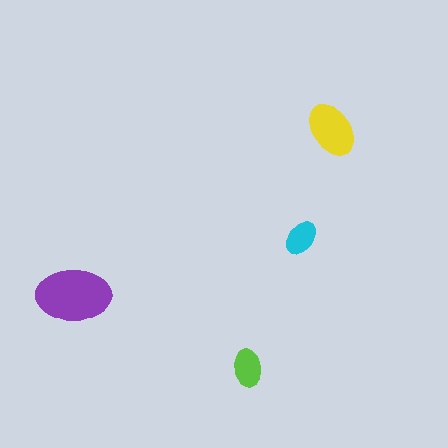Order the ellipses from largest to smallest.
the purple one, the yellow one, the lime one, the cyan one.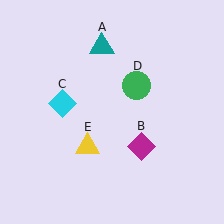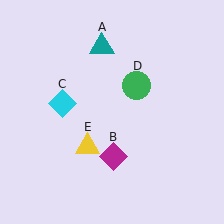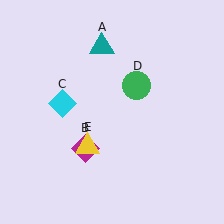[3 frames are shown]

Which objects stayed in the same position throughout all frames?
Teal triangle (object A) and cyan diamond (object C) and green circle (object D) and yellow triangle (object E) remained stationary.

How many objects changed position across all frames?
1 object changed position: magenta diamond (object B).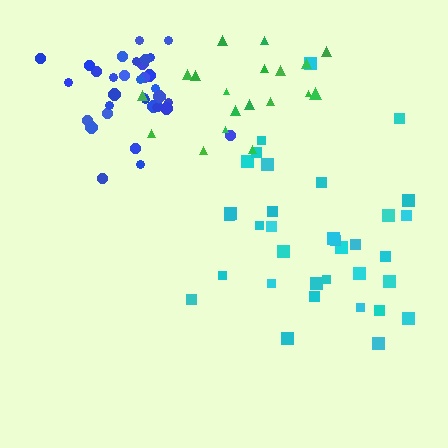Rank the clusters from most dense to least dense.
blue, green, cyan.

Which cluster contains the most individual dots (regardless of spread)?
Cyan (34).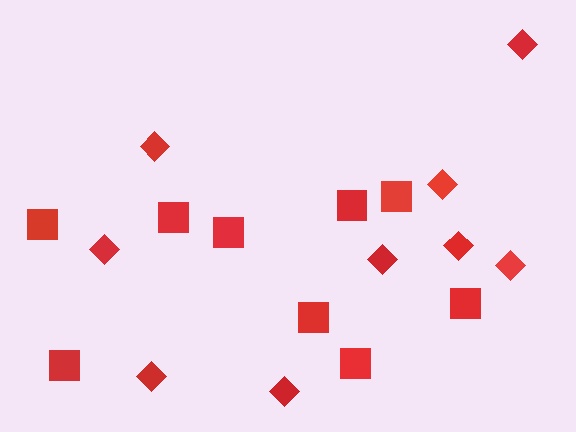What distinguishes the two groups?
There are 2 groups: one group of diamonds (9) and one group of squares (9).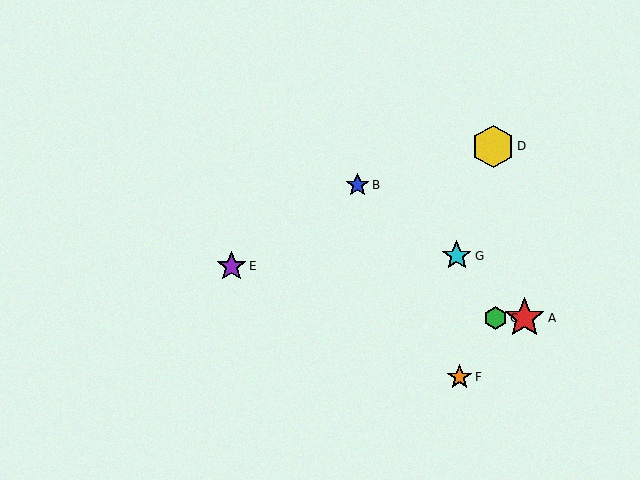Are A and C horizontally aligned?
Yes, both are at y≈318.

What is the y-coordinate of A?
Object A is at y≈318.